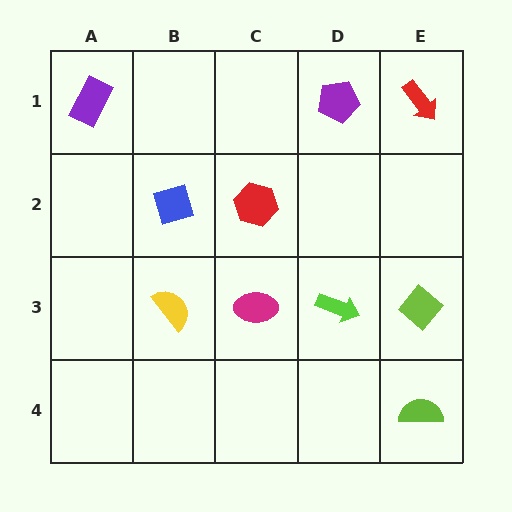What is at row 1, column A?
A purple rectangle.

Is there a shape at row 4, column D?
No, that cell is empty.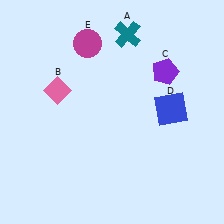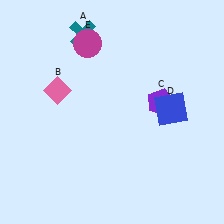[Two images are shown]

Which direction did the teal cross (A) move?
The teal cross (A) moved left.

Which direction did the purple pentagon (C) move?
The purple pentagon (C) moved down.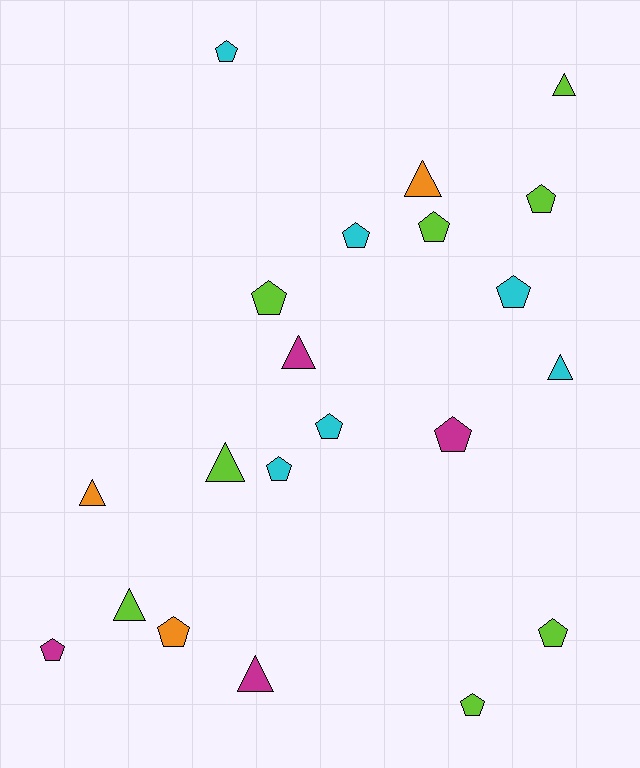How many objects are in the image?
There are 21 objects.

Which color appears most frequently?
Lime, with 8 objects.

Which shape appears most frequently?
Pentagon, with 13 objects.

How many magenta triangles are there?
There are 2 magenta triangles.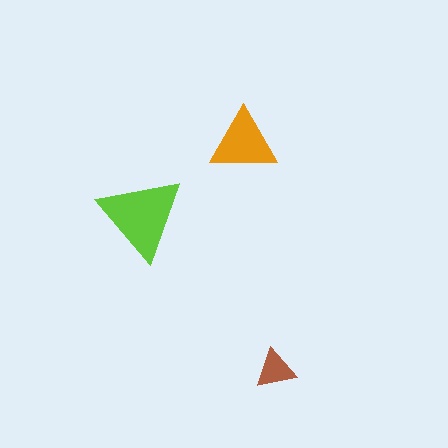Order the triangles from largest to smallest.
the lime one, the orange one, the brown one.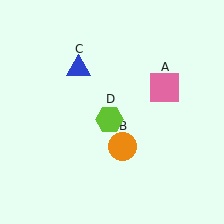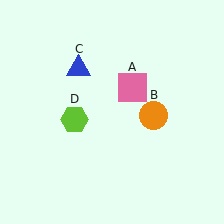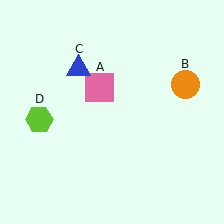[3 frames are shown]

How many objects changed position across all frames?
3 objects changed position: pink square (object A), orange circle (object B), lime hexagon (object D).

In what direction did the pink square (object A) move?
The pink square (object A) moved left.